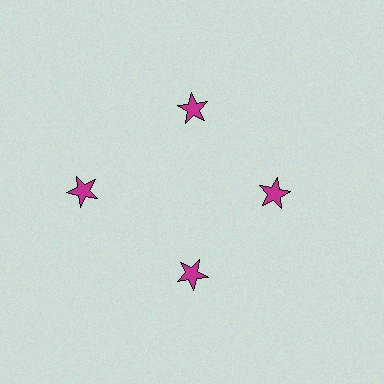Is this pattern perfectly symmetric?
No. The 4 magenta stars are arranged in a ring, but one element near the 9 o'clock position is pushed outward from the center, breaking the 4-fold rotational symmetry.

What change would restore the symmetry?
The symmetry would be restored by moving it inward, back onto the ring so that all 4 stars sit at equal angles and equal distance from the center.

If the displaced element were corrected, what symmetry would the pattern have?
It would have 4-fold rotational symmetry — the pattern would map onto itself every 90 degrees.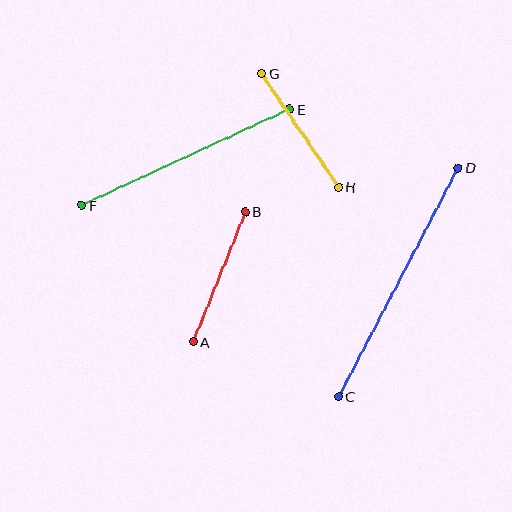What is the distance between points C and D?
The distance is approximately 258 pixels.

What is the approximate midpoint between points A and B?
The midpoint is at approximately (219, 277) pixels.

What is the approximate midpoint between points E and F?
The midpoint is at approximately (186, 157) pixels.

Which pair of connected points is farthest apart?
Points C and D are farthest apart.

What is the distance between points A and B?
The distance is approximately 140 pixels.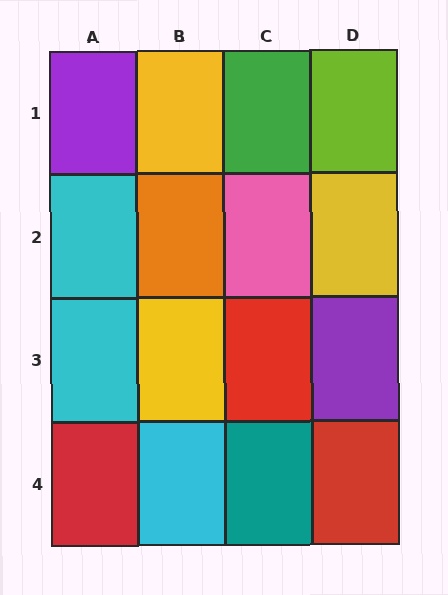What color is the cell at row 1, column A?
Purple.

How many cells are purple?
2 cells are purple.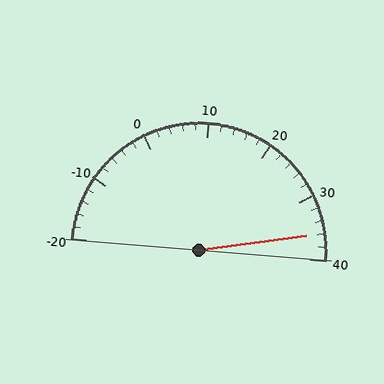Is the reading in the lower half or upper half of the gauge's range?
The reading is in the upper half of the range (-20 to 40).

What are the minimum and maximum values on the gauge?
The gauge ranges from -20 to 40.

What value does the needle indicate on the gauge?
The needle indicates approximately 36.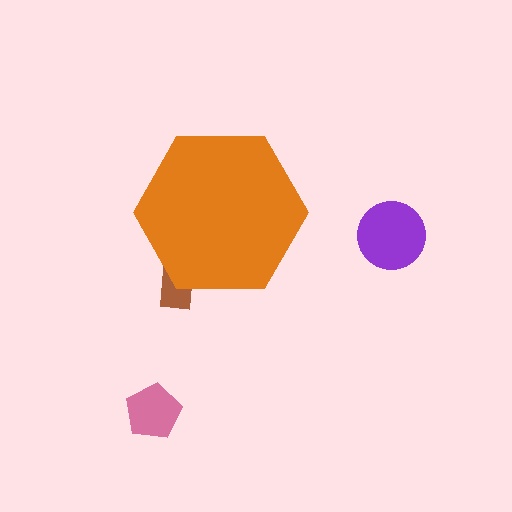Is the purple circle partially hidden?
No, the purple circle is fully visible.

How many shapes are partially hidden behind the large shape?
1 shape is partially hidden.